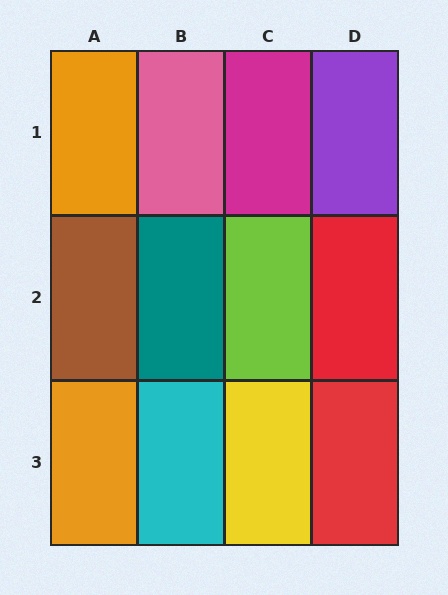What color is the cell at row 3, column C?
Yellow.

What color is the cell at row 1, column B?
Pink.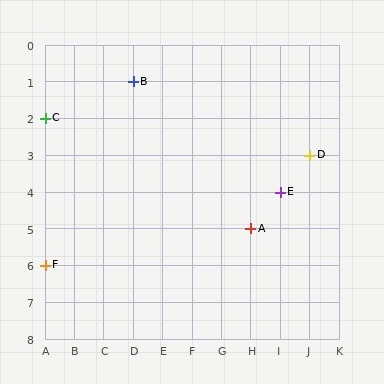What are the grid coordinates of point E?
Point E is at grid coordinates (I, 4).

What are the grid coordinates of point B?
Point B is at grid coordinates (D, 1).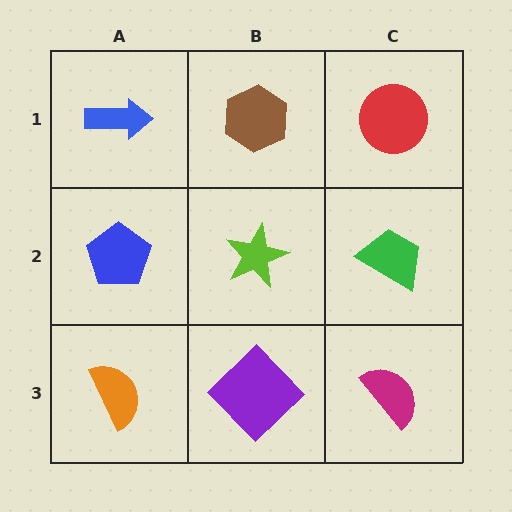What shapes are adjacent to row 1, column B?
A lime star (row 2, column B), a blue arrow (row 1, column A), a red circle (row 1, column C).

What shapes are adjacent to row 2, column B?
A brown hexagon (row 1, column B), a purple diamond (row 3, column B), a blue pentagon (row 2, column A), a green trapezoid (row 2, column C).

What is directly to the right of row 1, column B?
A red circle.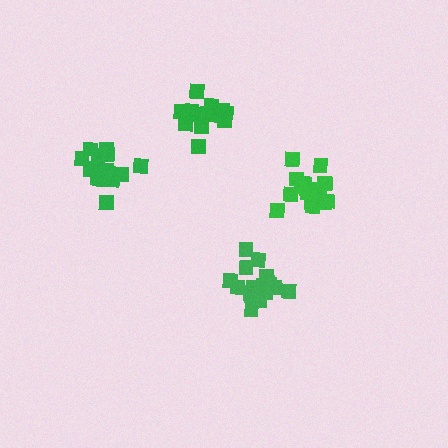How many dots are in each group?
Group 1: 18 dots, Group 2: 19 dots, Group 3: 19 dots, Group 4: 17 dots (73 total).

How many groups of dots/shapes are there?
There are 4 groups.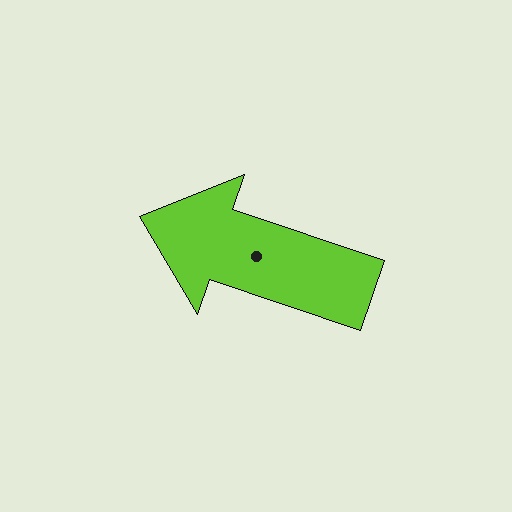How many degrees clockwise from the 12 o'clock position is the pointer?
Approximately 289 degrees.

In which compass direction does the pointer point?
West.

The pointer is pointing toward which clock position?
Roughly 10 o'clock.